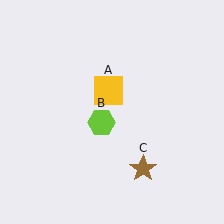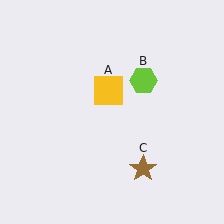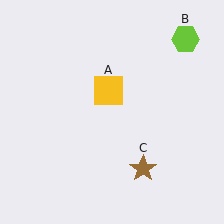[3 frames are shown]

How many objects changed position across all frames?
1 object changed position: lime hexagon (object B).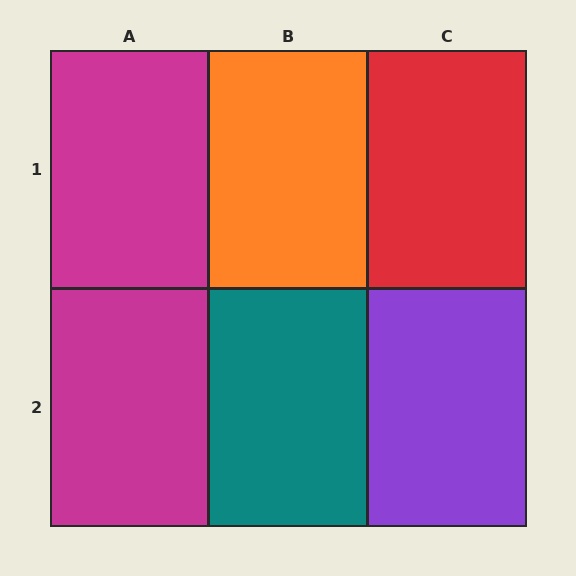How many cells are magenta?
2 cells are magenta.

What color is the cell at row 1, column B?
Orange.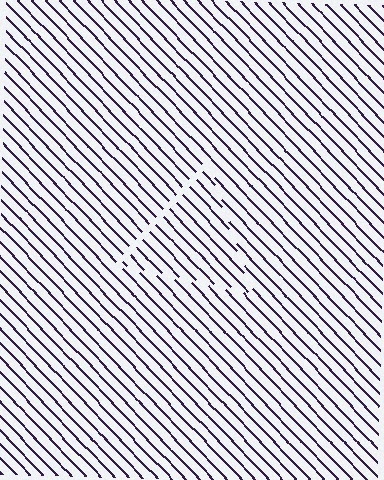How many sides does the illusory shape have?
3 sides — the line-ends trace a triangle.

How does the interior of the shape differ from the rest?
The interior of the shape contains the same grating, shifted by half a period — the contour is defined by the phase discontinuity where line-ends from the inner and outer gratings abut.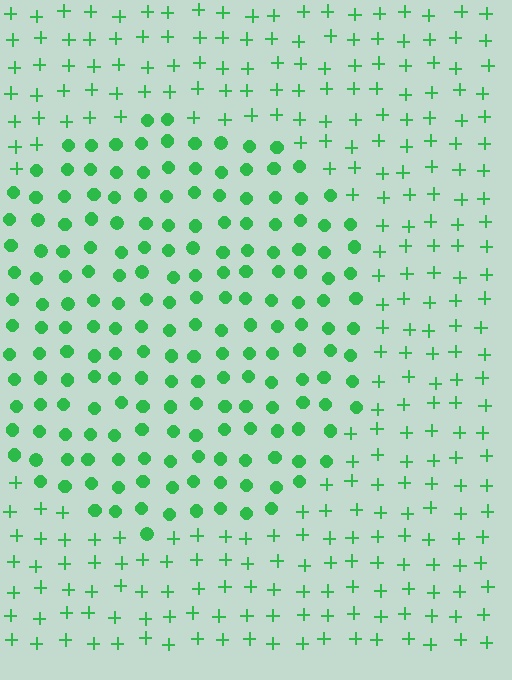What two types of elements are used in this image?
The image uses circles inside the circle region and plus signs outside it.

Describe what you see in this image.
The image is filled with small green elements arranged in a uniform grid. A circle-shaped region contains circles, while the surrounding area contains plus signs. The boundary is defined purely by the change in element shape.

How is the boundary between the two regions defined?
The boundary is defined by a change in element shape: circles inside vs. plus signs outside. All elements share the same color and spacing.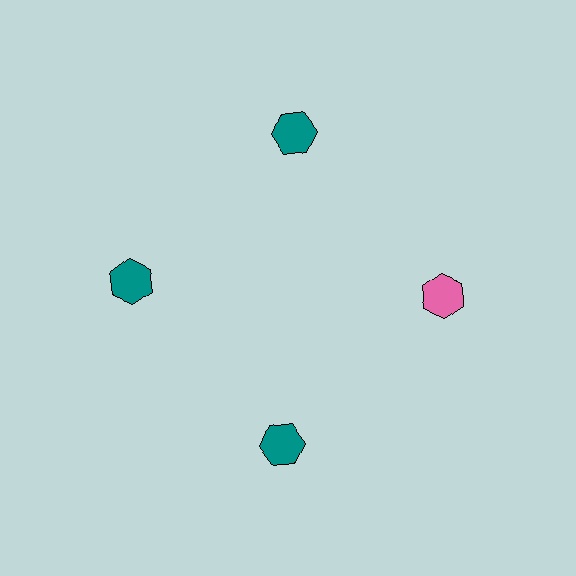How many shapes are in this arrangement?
There are 4 shapes arranged in a ring pattern.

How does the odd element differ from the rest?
It has a different color: pink instead of teal.